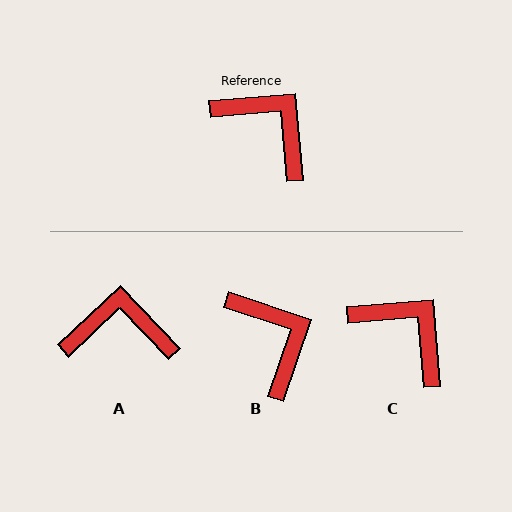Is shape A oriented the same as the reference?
No, it is off by about 39 degrees.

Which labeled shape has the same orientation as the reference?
C.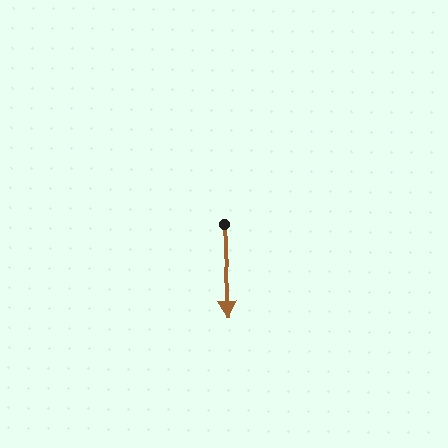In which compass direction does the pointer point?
South.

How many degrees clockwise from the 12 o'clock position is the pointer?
Approximately 177 degrees.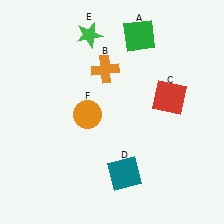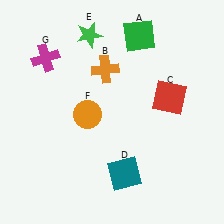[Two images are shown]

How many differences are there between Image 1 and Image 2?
There is 1 difference between the two images.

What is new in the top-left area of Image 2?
A magenta cross (G) was added in the top-left area of Image 2.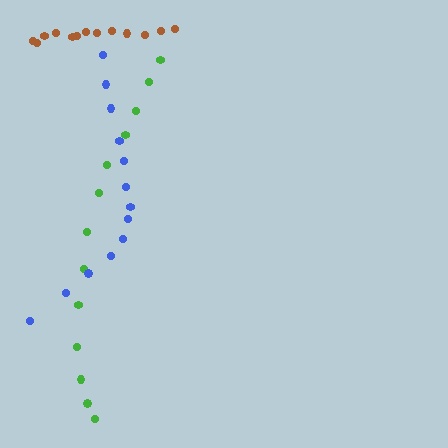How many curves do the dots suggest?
There are 3 distinct paths.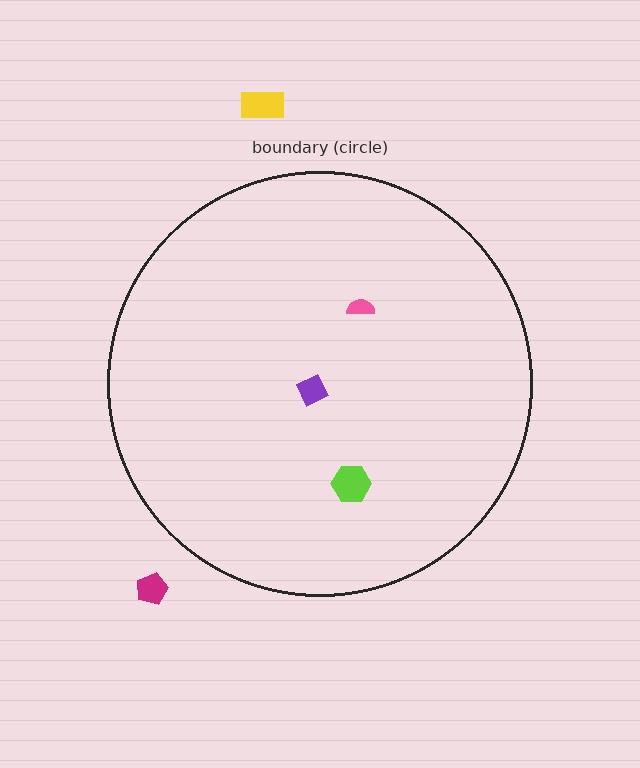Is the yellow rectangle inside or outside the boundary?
Outside.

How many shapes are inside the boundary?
3 inside, 2 outside.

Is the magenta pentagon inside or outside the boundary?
Outside.